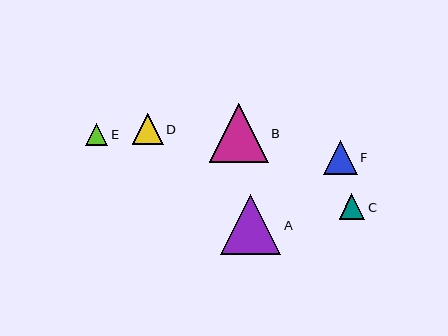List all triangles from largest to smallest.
From largest to smallest: A, B, F, D, C, E.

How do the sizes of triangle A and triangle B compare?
Triangle A and triangle B are approximately the same size.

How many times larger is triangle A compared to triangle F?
Triangle A is approximately 1.8 times the size of triangle F.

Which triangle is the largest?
Triangle A is the largest with a size of approximately 60 pixels.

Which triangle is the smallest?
Triangle E is the smallest with a size of approximately 22 pixels.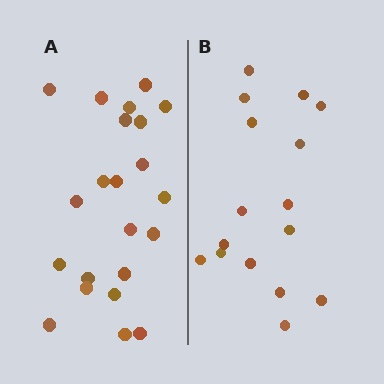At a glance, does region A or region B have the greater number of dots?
Region A (the left region) has more dots.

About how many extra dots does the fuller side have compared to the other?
Region A has about 6 more dots than region B.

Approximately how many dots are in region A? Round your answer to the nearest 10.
About 20 dots. (The exact count is 22, which rounds to 20.)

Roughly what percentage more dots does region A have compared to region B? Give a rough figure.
About 40% more.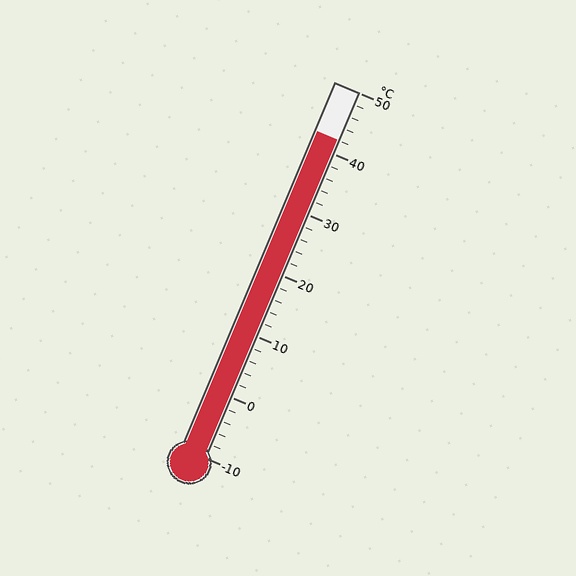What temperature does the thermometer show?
The thermometer shows approximately 42°C.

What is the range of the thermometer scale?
The thermometer scale ranges from -10°C to 50°C.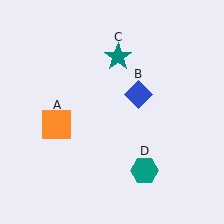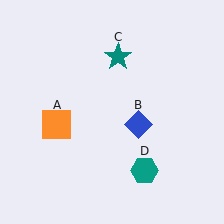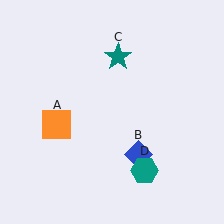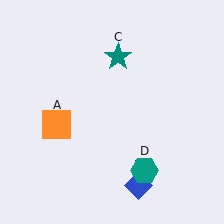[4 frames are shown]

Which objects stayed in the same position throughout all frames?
Orange square (object A) and teal star (object C) and teal hexagon (object D) remained stationary.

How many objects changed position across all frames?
1 object changed position: blue diamond (object B).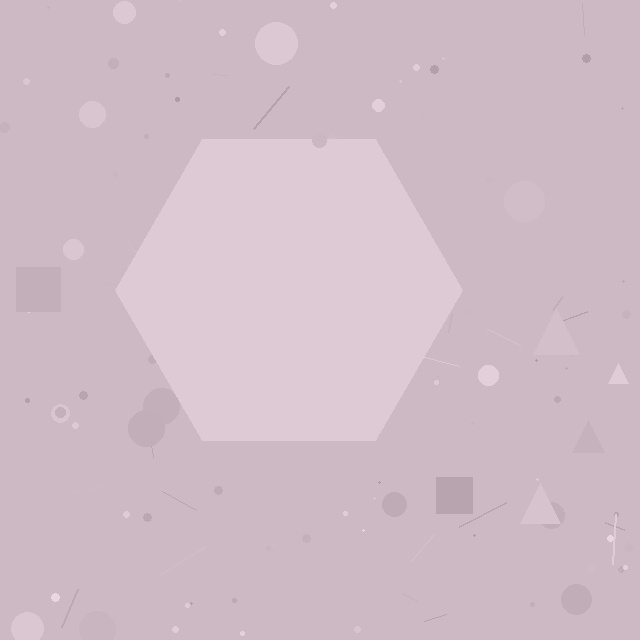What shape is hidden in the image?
A hexagon is hidden in the image.